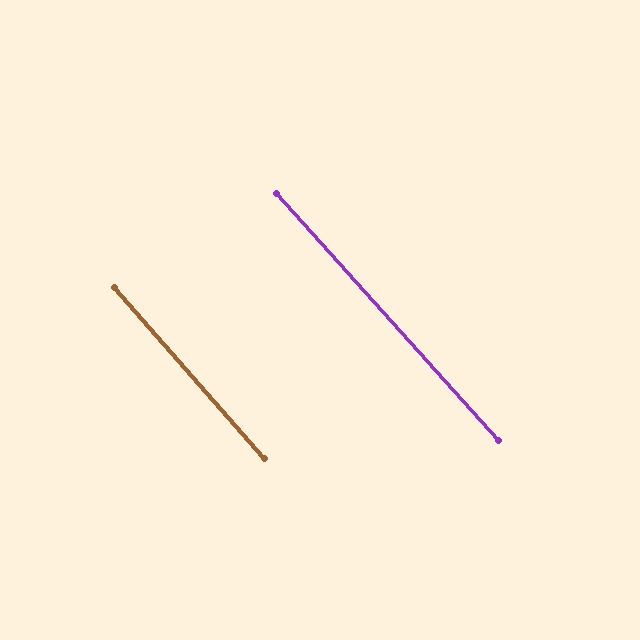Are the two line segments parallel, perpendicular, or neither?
Parallel — their directions differ by only 0.7°.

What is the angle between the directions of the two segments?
Approximately 1 degree.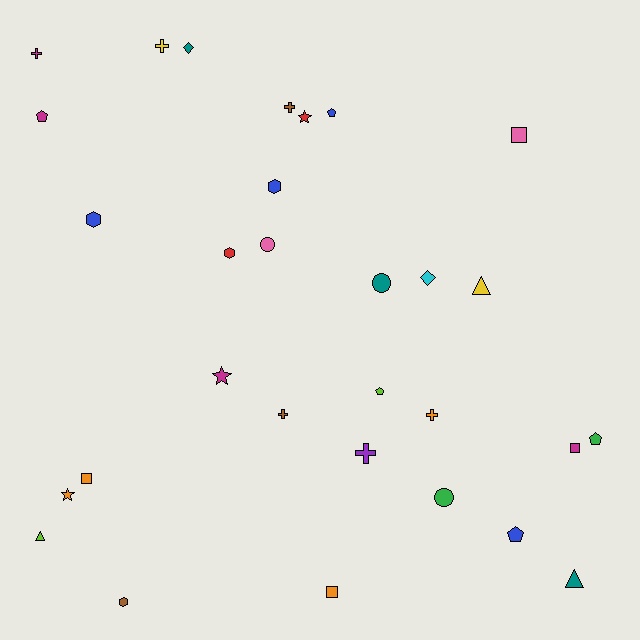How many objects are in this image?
There are 30 objects.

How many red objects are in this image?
There are 2 red objects.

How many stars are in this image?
There are 3 stars.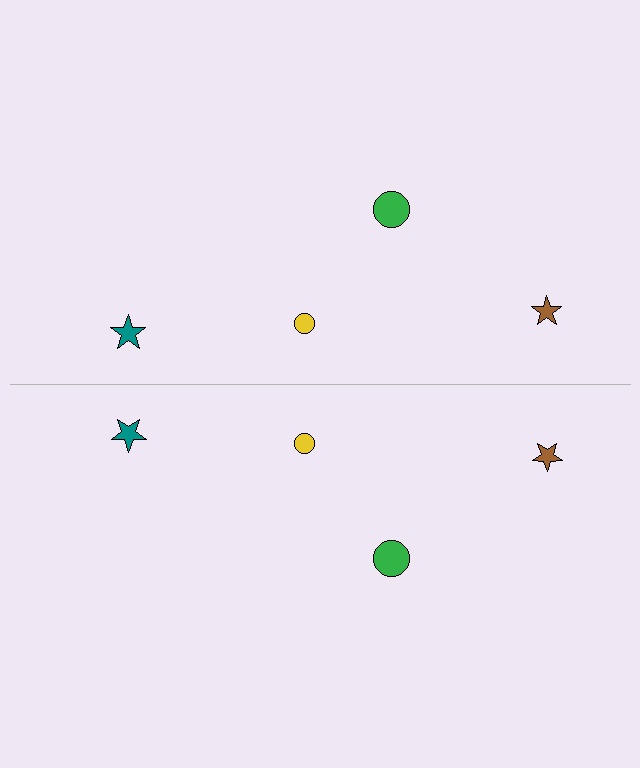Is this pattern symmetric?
Yes, this pattern has bilateral (reflection) symmetry.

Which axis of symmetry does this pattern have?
The pattern has a horizontal axis of symmetry running through the center of the image.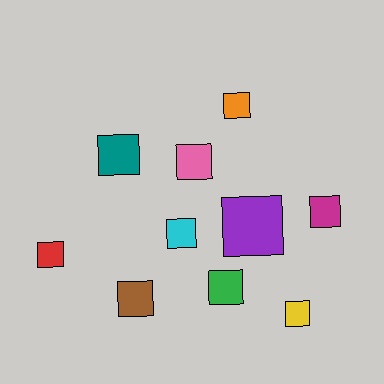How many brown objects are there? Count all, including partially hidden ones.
There is 1 brown object.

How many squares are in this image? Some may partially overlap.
There are 10 squares.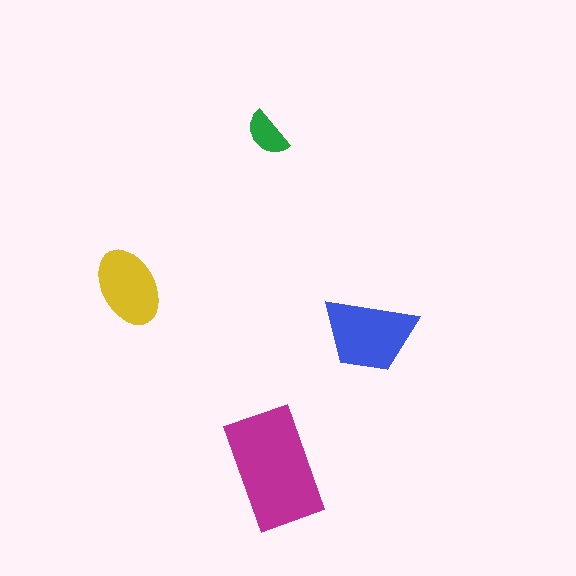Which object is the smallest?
The green semicircle.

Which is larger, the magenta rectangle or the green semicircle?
The magenta rectangle.